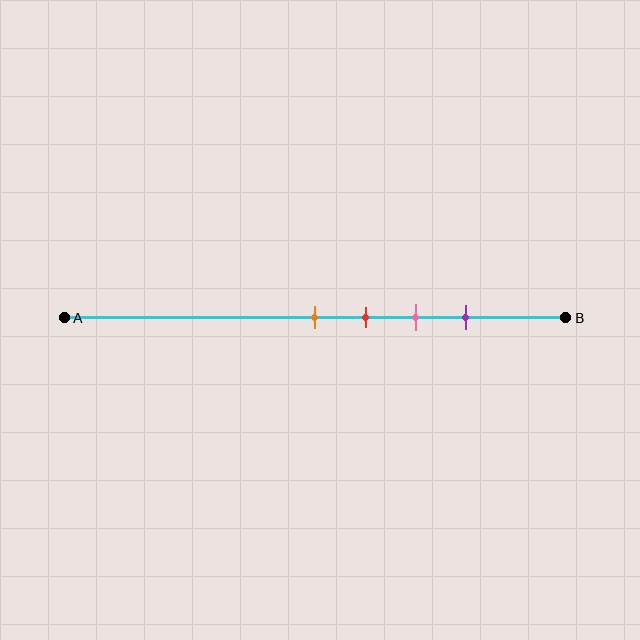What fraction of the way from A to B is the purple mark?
The purple mark is approximately 80% (0.8) of the way from A to B.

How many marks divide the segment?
There are 4 marks dividing the segment.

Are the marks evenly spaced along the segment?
Yes, the marks are approximately evenly spaced.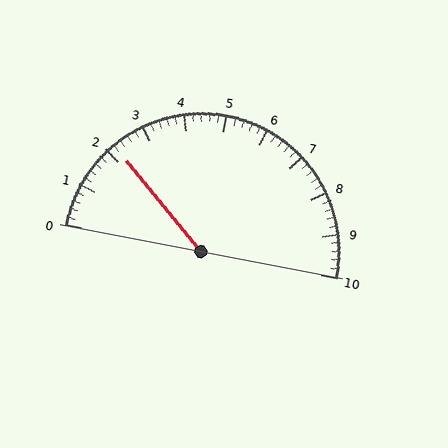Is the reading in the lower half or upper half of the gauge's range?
The reading is in the lower half of the range (0 to 10).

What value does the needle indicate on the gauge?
The needle indicates approximately 2.2.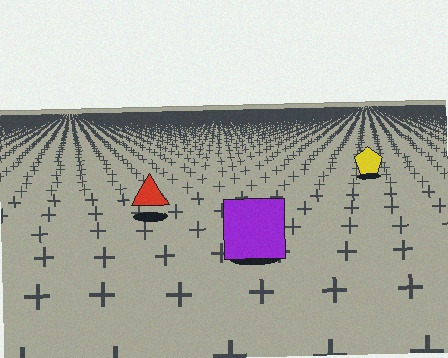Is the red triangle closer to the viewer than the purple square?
No. The purple square is closer — you can tell from the texture gradient: the ground texture is coarser near it.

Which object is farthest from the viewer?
The yellow pentagon is farthest from the viewer. It appears smaller and the ground texture around it is denser.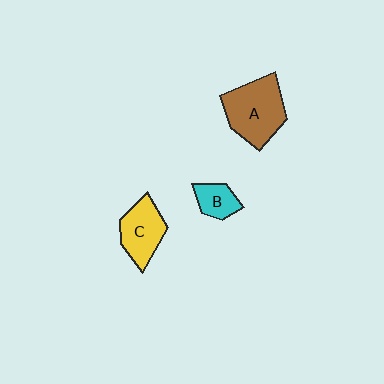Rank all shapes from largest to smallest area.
From largest to smallest: A (brown), C (yellow), B (cyan).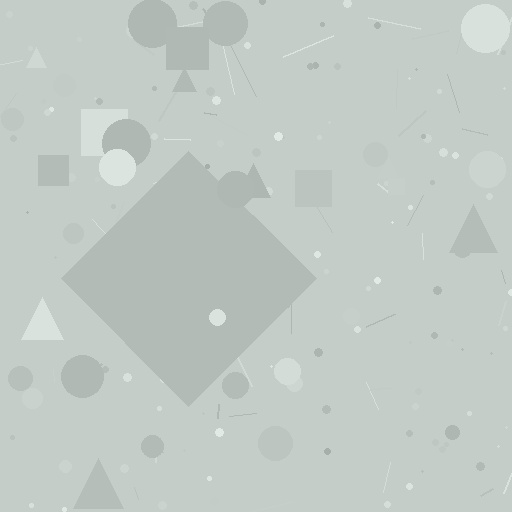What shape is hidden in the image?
A diamond is hidden in the image.